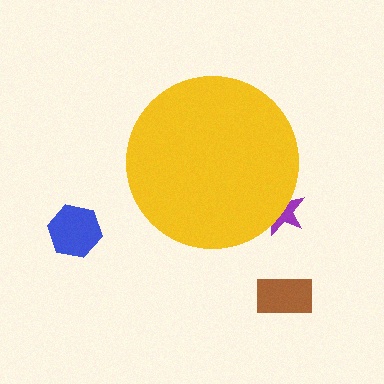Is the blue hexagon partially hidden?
No, the blue hexagon is fully visible.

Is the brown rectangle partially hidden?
No, the brown rectangle is fully visible.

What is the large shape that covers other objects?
A yellow circle.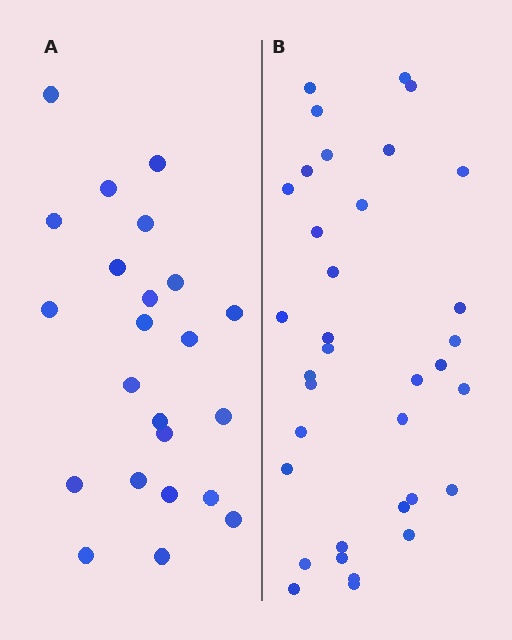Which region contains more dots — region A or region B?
Region B (the right region) has more dots.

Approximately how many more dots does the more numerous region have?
Region B has roughly 12 or so more dots than region A.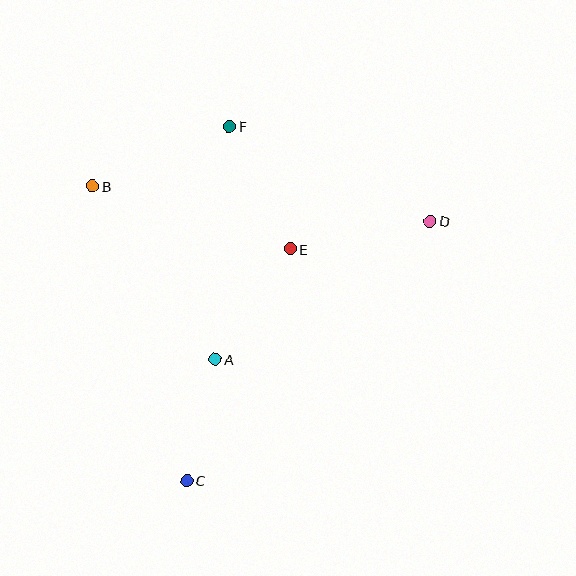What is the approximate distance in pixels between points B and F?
The distance between B and F is approximately 150 pixels.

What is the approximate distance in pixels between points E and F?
The distance between E and F is approximately 137 pixels.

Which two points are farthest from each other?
Points C and F are farthest from each other.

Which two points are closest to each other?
Points A and C are closest to each other.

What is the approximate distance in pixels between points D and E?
The distance between D and E is approximately 143 pixels.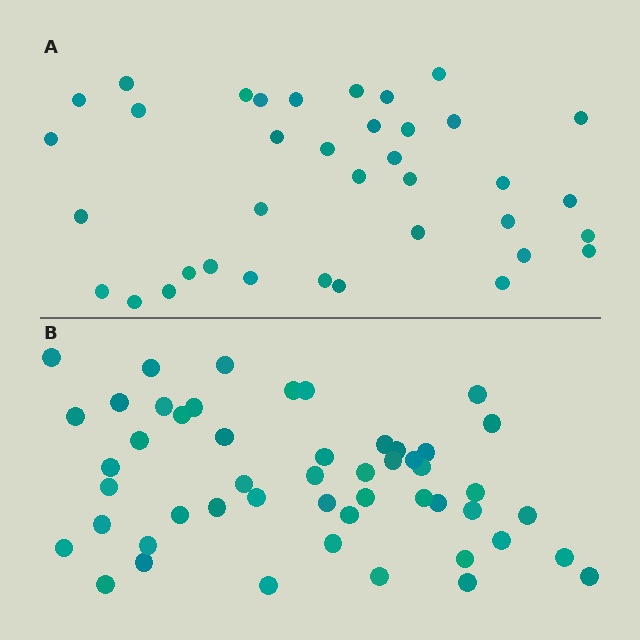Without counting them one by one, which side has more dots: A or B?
Region B (the bottom region) has more dots.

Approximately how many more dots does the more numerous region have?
Region B has approximately 15 more dots than region A.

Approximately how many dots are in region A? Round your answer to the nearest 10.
About 40 dots. (The exact count is 37, which rounds to 40.)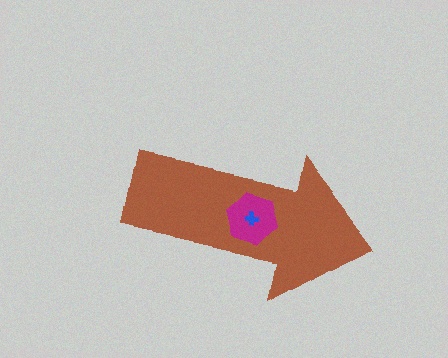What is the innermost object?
The blue cross.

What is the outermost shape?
The brown arrow.